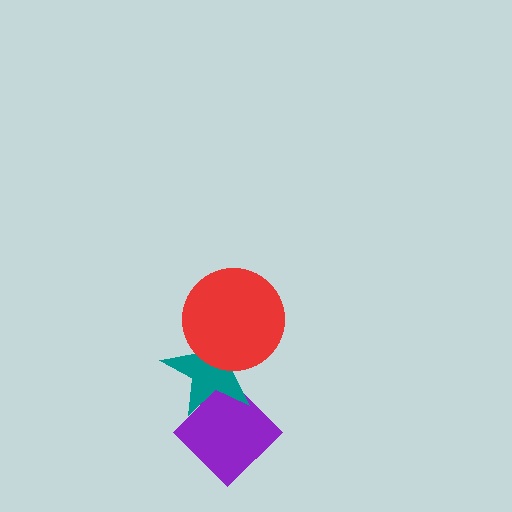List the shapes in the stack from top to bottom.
From top to bottom: the red circle, the teal star, the purple diamond.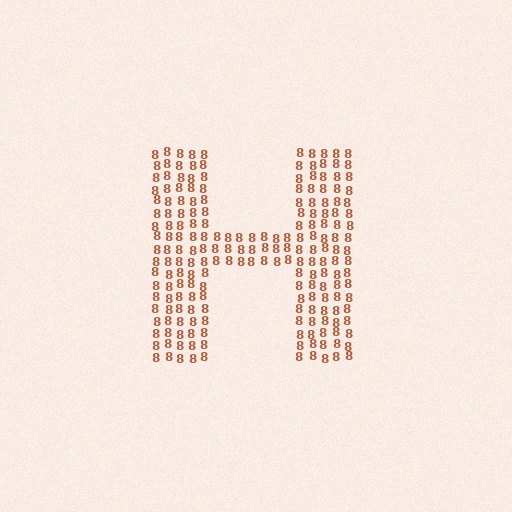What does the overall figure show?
The overall figure shows the letter H.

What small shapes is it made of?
It is made of small digit 8's.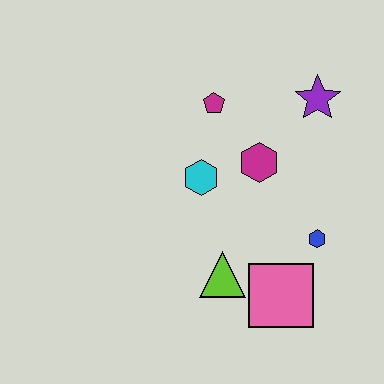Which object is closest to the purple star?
The magenta hexagon is closest to the purple star.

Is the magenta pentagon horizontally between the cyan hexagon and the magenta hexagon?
Yes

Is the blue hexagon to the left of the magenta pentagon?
No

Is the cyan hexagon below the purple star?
Yes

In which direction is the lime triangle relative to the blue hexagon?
The lime triangle is to the left of the blue hexagon.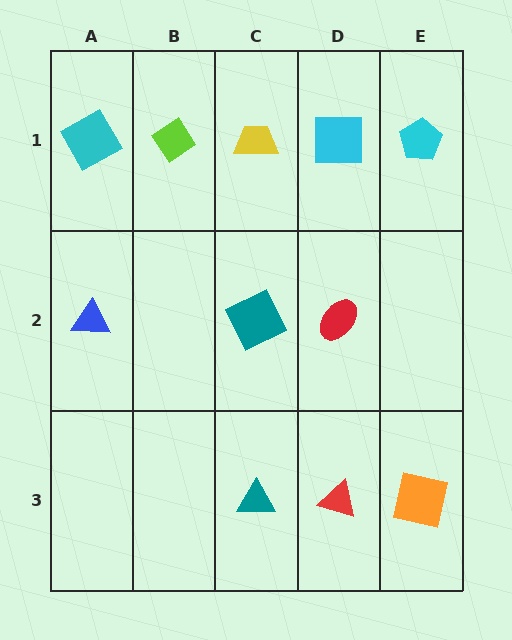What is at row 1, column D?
A cyan square.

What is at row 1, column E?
A cyan pentagon.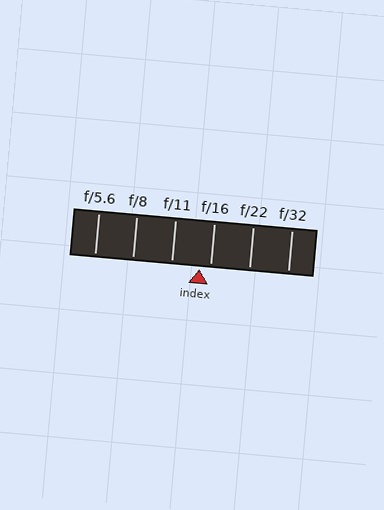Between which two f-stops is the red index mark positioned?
The index mark is between f/11 and f/16.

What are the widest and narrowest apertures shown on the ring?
The widest aperture shown is f/5.6 and the narrowest is f/32.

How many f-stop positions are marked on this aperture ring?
There are 6 f-stop positions marked.